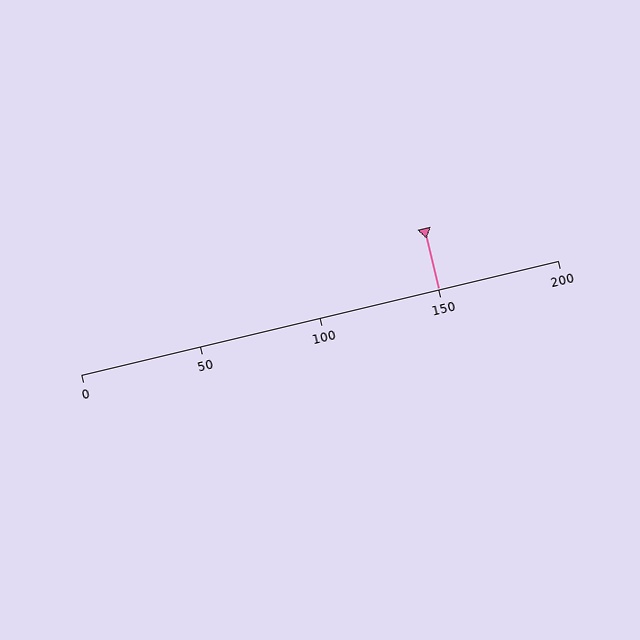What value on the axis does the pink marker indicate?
The marker indicates approximately 150.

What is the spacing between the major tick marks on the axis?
The major ticks are spaced 50 apart.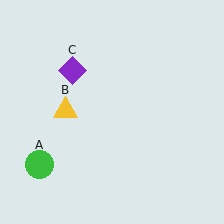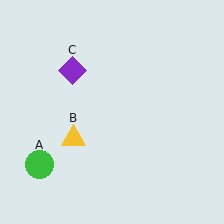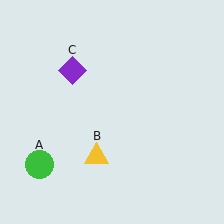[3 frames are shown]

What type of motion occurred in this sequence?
The yellow triangle (object B) rotated counterclockwise around the center of the scene.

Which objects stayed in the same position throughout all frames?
Green circle (object A) and purple diamond (object C) remained stationary.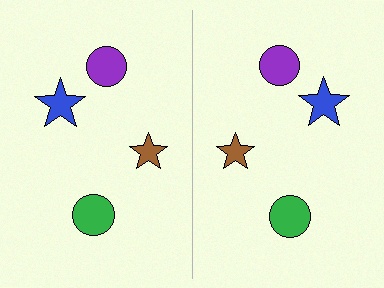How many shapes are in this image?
There are 8 shapes in this image.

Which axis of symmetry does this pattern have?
The pattern has a vertical axis of symmetry running through the center of the image.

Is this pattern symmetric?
Yes, this pattern has bilateral (reflection) symmetry.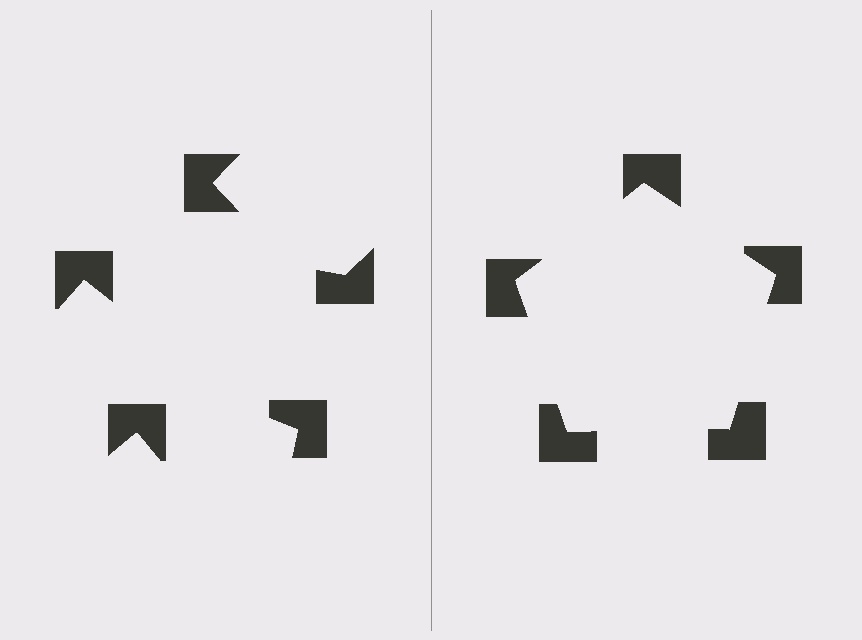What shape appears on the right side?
An illusory pentagon.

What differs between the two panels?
The notched squares are positioned identically on both sides; only the wedge orientations differ. On the right they align to a pentagon; on the left they are misaligned.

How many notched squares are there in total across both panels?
10 — 5 on each side.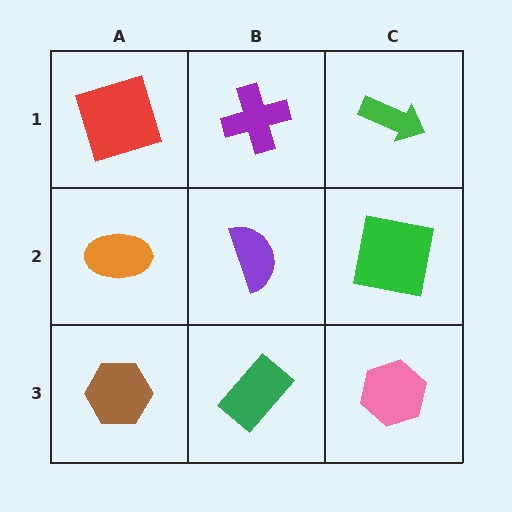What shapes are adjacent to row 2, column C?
A green arrow (row 1, column C), a pink hexagon (row 3, column C), a purple semicircle (row 2, column B).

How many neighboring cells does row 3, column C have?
2.